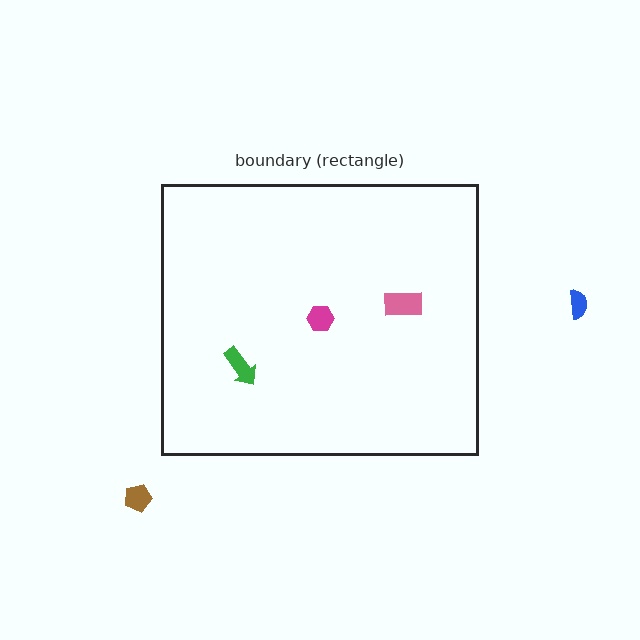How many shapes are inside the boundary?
3 inside, 2 outside.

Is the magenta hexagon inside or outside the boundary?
Inside.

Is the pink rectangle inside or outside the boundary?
Inside.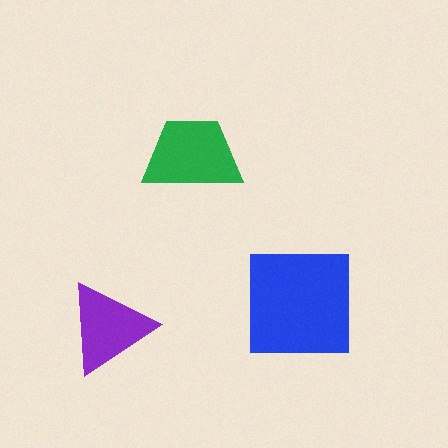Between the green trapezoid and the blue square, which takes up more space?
The blue square.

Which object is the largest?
The blue square.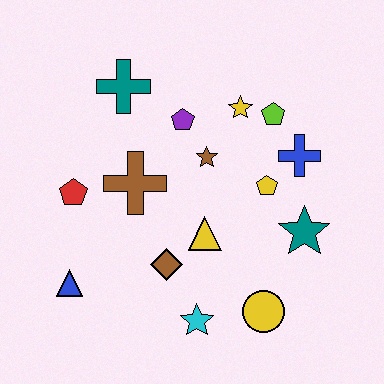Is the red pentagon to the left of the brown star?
Yes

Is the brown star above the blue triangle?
Yes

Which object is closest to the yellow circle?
The cyan star is closest to the yellow circle.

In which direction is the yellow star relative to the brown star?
The yellow star is above the brown star.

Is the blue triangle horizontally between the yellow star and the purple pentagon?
No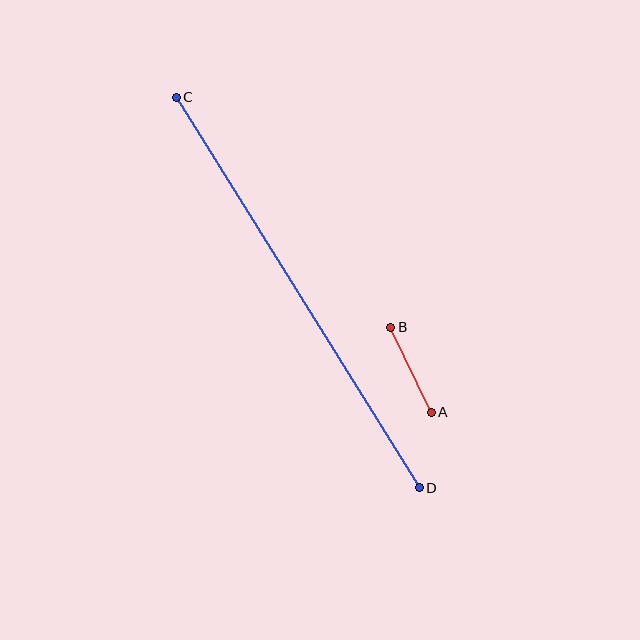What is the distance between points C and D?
The distance is approximately 460 pixels.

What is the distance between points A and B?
The distance is approximately 94 pixels.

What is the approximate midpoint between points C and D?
The midpoint is at approximately (298, 293) pixels.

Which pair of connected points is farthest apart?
Points C and D are farthest apart.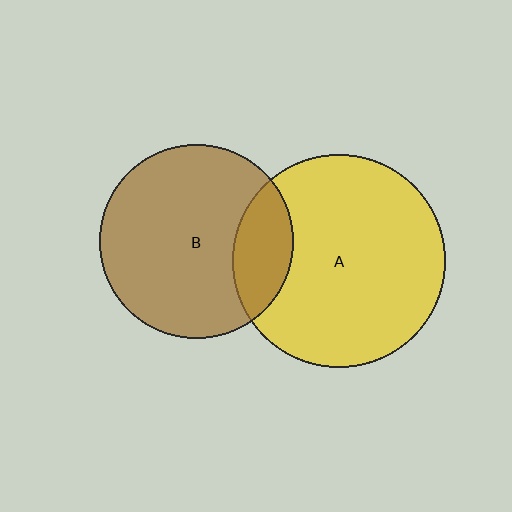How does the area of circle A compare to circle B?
Approximately 1.2 times.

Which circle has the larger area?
Circle A (yellow).